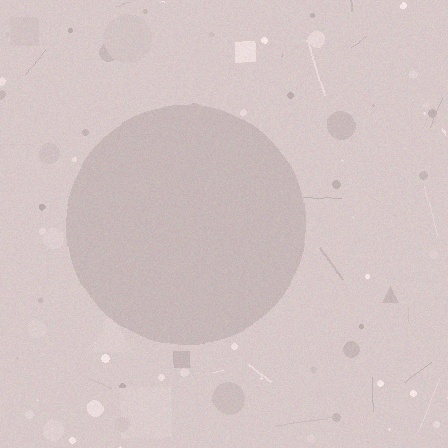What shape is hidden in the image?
A circle is hidden in the image.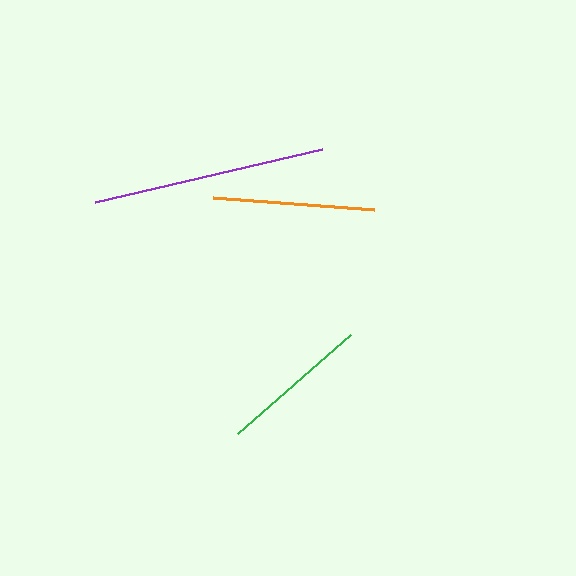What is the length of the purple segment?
The purple segment is approximately 233 pixels long.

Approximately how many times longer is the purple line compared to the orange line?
The purple line is approximately 1.4 times the length of the orange line.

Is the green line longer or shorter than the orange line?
The orange line is longer than the green line.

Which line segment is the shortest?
The green line is the shortest at approximately 150 pixels.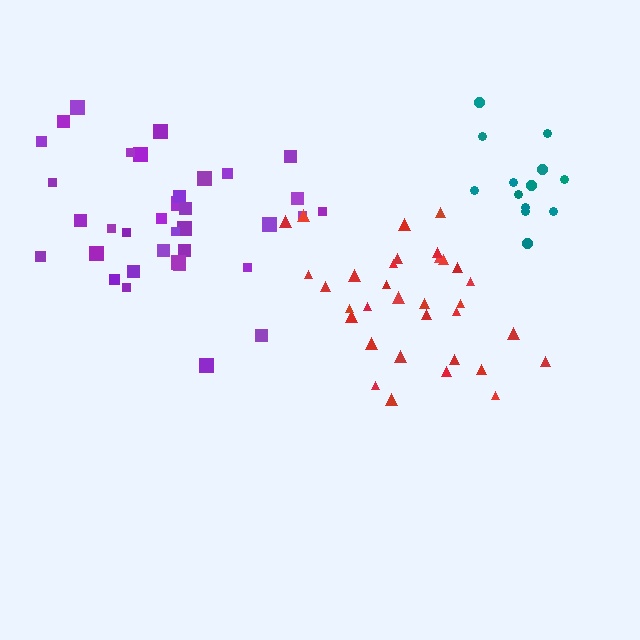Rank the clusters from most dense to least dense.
red, teal, purple.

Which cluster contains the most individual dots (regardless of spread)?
Purple (35).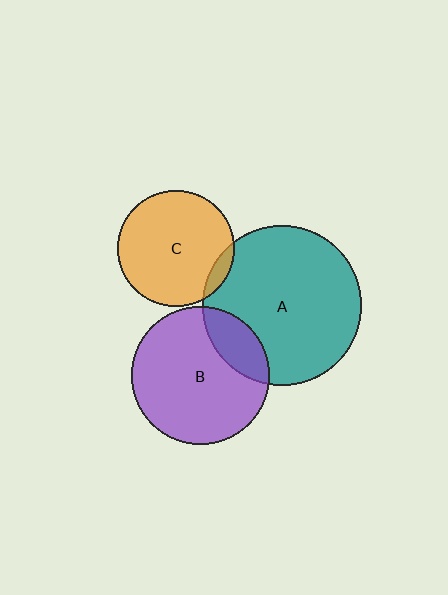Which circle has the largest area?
Circle A (teal).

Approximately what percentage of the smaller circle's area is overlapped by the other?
Approximately 20%.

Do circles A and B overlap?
Yes.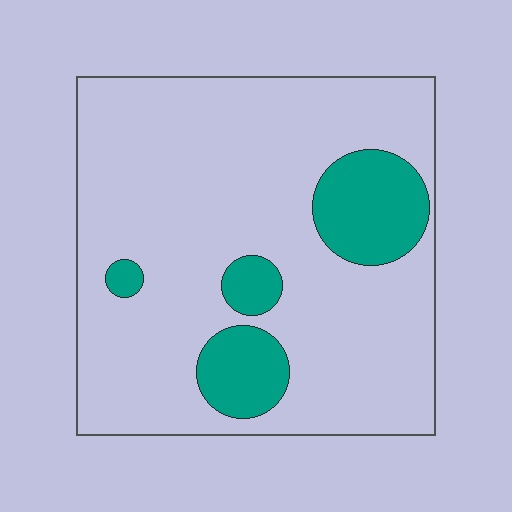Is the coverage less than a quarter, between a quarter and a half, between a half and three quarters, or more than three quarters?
Less than a quarter.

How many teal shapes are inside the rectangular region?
4.